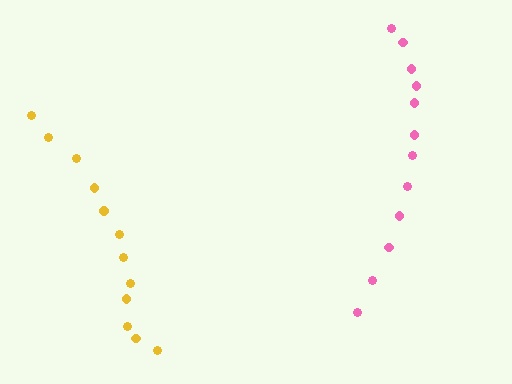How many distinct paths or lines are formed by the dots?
There are 2 distinct paths.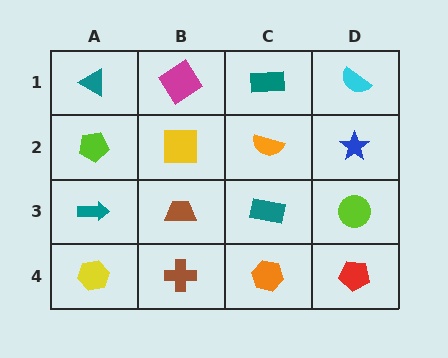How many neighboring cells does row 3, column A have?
3.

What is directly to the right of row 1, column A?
A magenta diamond.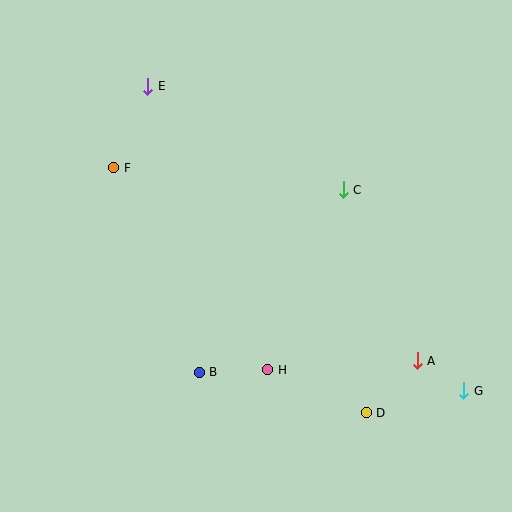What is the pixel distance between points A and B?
The distance between A and B is 218 pixels.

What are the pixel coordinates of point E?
Point E is at (148, 86).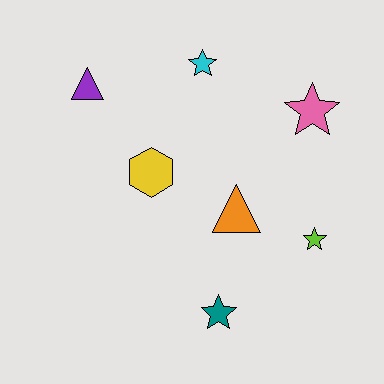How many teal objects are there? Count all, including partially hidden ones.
There is 1 teal object.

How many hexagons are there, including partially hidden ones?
There is 1 hexagon.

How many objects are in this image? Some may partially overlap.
There are 7 objects.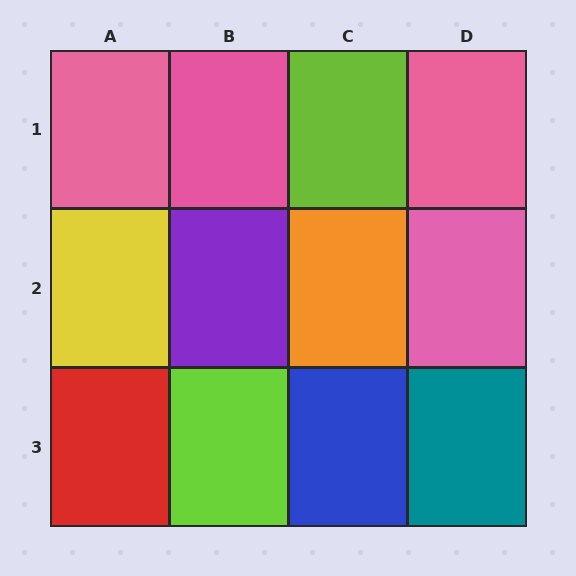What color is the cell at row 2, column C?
Orange.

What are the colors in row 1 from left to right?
Pink, pink, lime, pink.